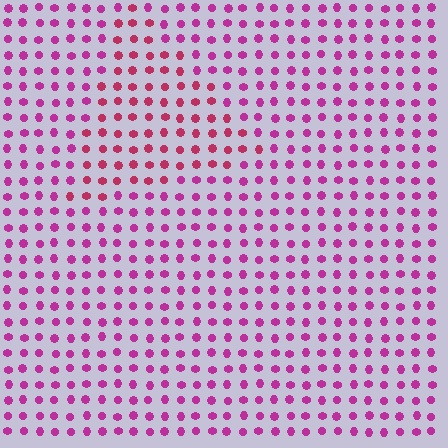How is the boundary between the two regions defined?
The boundary is defined purely by a slight shift in hue (about 25 degrees). Spacing, size, and orientation are identical on both sides.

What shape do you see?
I see a triangle.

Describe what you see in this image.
The image is filled with small magenta elements in a uniform arrangement. A triangle-shaped region is visible where the elements are tinted to a slightly different hue, forming a subtle color boundary.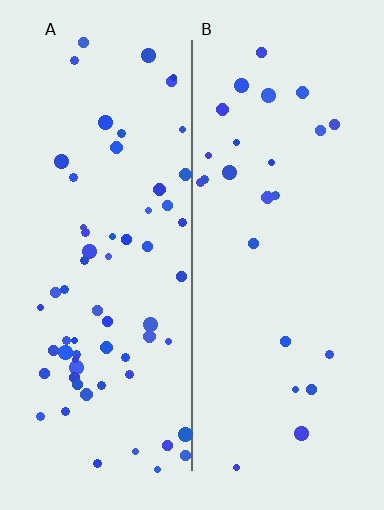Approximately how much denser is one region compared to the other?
Approximately 2.6× — region A over region B.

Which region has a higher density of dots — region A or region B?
A (the left).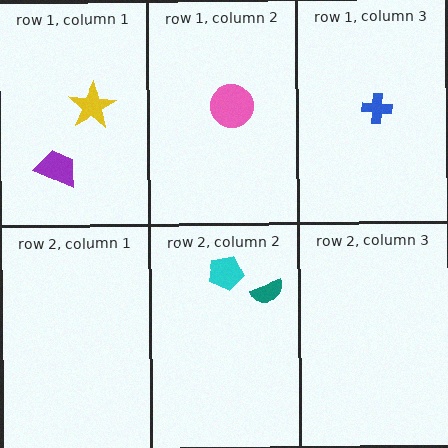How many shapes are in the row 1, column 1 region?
2.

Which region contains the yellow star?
The row 1, column 1 region.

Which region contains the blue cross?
The row 1, column 3 region.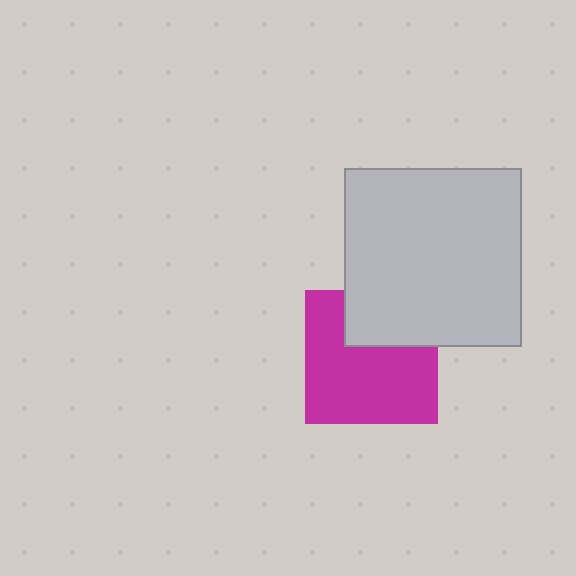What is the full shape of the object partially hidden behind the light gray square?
The partially hidden object is a magenta square.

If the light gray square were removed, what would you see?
You would see the complete magenta square.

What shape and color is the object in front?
The object in front is a light gray square.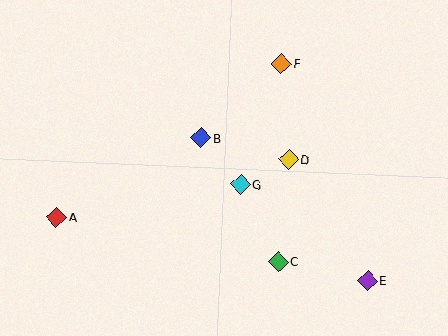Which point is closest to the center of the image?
Point G at (241, 184) is closest to the center.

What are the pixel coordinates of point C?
Point C is at (278, 261).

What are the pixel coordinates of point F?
Point F is at (281, 64).